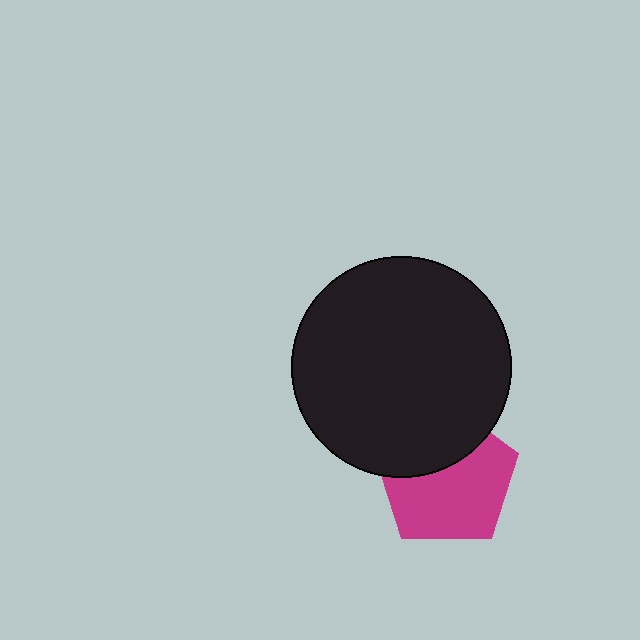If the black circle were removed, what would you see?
You would see the complete magenta pentagon.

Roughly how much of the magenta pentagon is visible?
About half of it is visible (roughly 64%).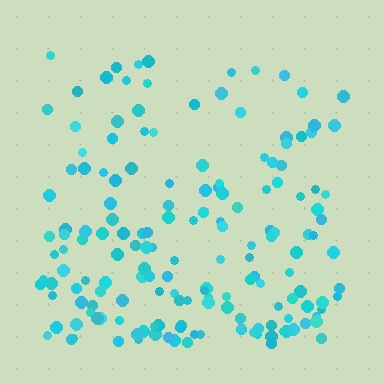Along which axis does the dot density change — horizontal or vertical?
Vertical.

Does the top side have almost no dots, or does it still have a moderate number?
Still a moderate number, just noticeably fewer than the bottom.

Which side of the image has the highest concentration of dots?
The bottom.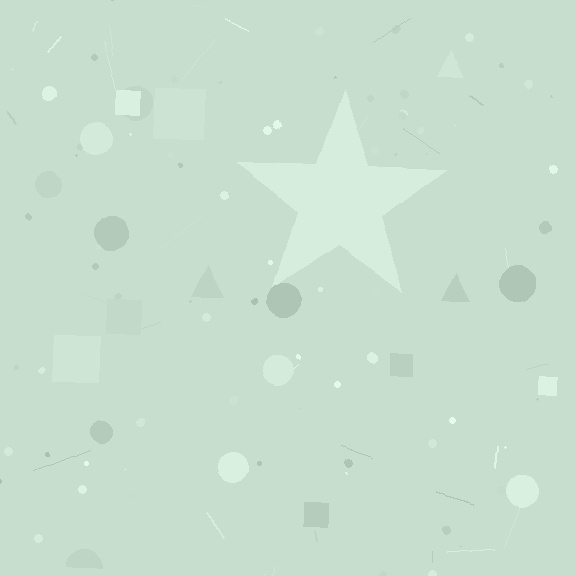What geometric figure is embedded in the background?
A star is embedded in the background.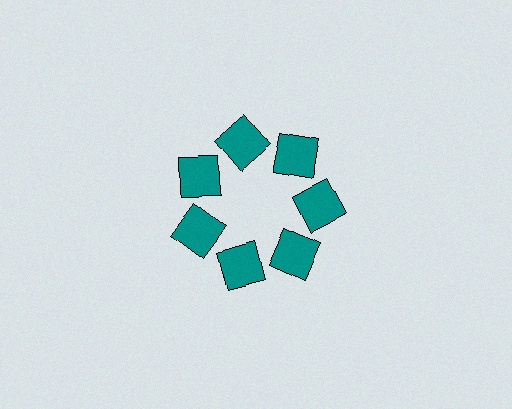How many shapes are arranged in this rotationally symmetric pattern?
There are 7 shapes, arranged in 7 groups of 1.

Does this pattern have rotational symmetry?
Yes, this pattern has 7-fold rotational symmetry. It looks the same after rotating 51 degrees around the center.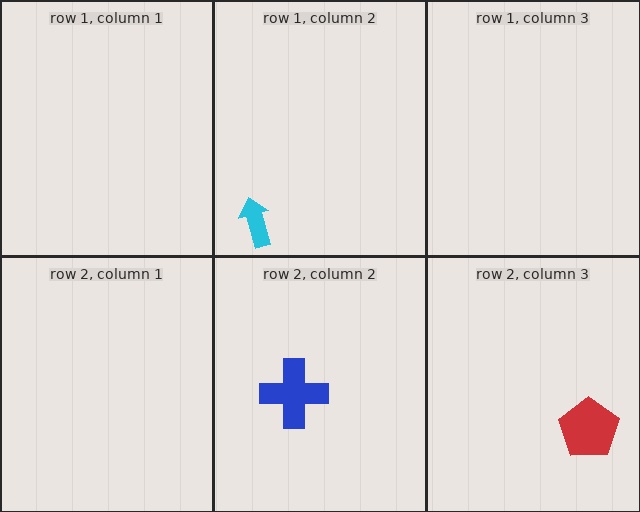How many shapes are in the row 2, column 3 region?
1.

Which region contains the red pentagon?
The row 2, column 3 region.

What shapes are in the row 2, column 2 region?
The blue cross.